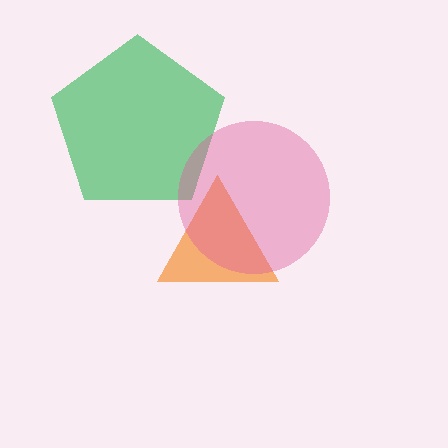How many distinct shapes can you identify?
There are 3 distinct shapes: an orange triangle, a green pentagon, a pink circle.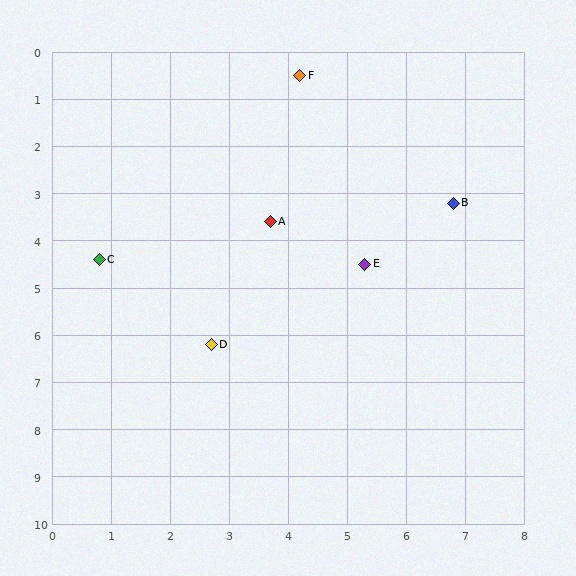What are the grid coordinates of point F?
Point F is at approximately (4.2, 0.5).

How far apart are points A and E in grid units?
Points A and E are about 1.8 grid units apart.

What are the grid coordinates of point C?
Point C is at approximately (0.8, 4.4).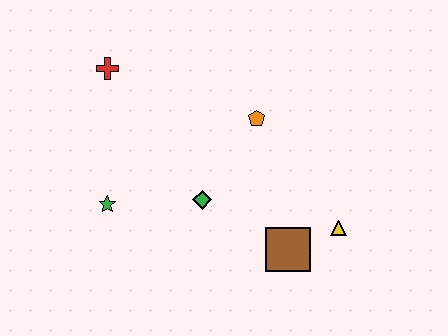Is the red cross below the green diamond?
No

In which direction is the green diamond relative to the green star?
The green diamond is to the right of the green star.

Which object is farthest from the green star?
The yellow triangle is farthest from the green star.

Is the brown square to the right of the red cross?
Yes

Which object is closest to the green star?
The green diamond is closest to the green star.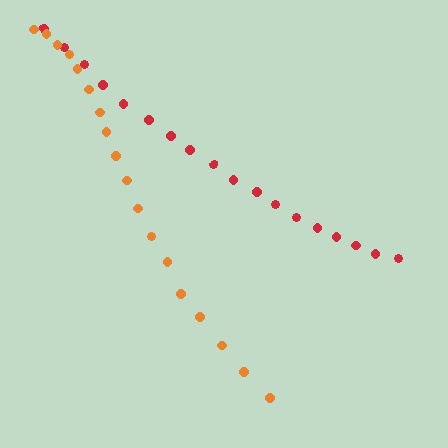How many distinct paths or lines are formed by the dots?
There are 2 distinct paths.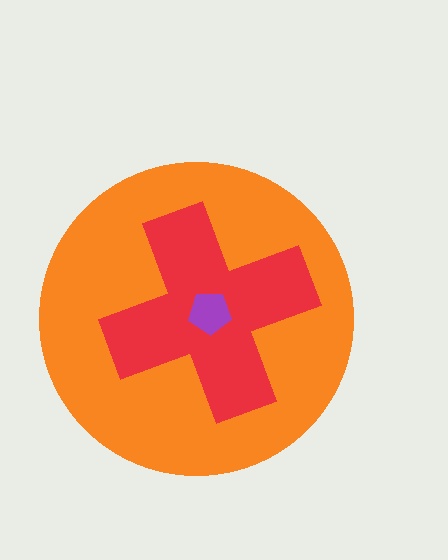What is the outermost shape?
The orange circle.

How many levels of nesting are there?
3.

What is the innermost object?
The purple pentagon.